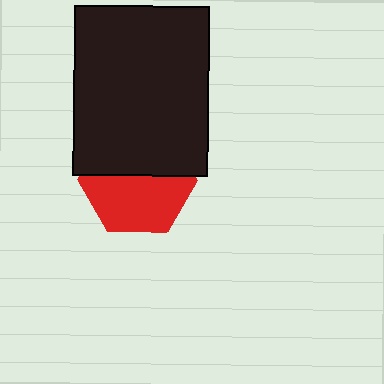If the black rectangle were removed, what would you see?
You would see the complete red hexagon.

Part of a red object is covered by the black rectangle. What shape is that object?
It is a hexagon.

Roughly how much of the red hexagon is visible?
About half of it is visible (roughly 54%).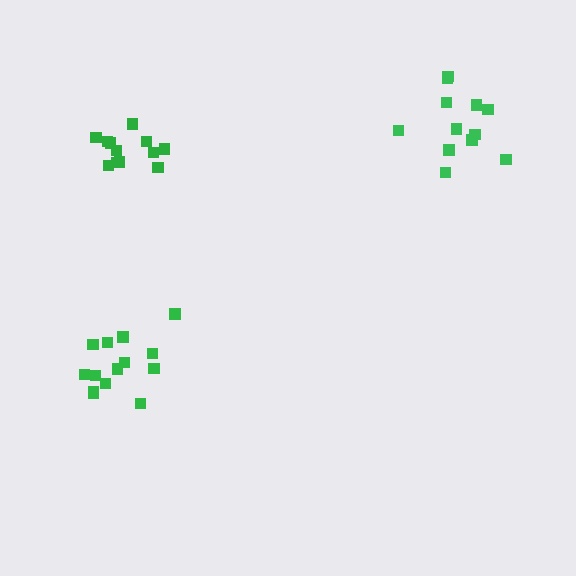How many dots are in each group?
Group 1: 12 dots, Group 2: 12 dots, Group 3: 14 dots (38 total).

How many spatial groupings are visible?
There are 3 spatial groupings.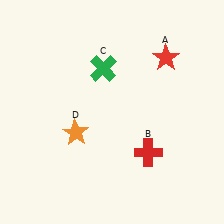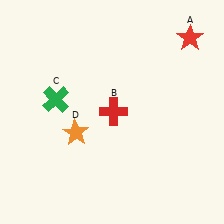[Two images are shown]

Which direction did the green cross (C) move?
The green cross (C) moved left.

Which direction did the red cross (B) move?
The red cross (B) moved up.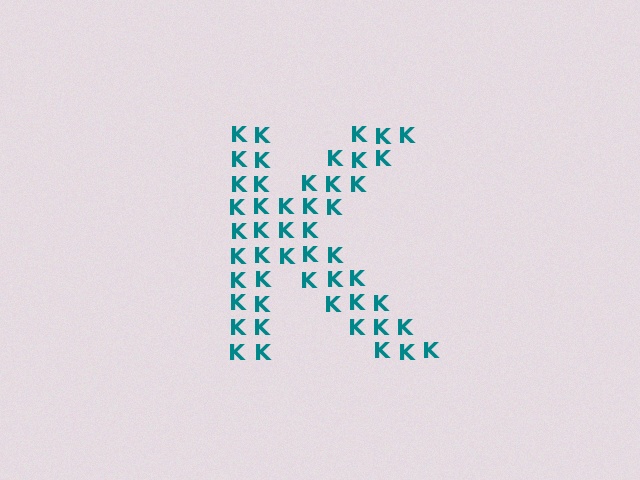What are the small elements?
The small elements are letter K's.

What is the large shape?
The large shape is the letter K.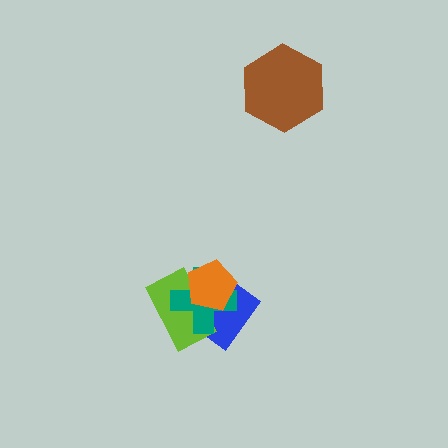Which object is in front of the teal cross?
The orange pentagon is in front of the teal cross.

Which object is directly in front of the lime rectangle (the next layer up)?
The teal cross is directly in front of the lime rectangle.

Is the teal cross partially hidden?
Yes, it is partially covered by another shape.